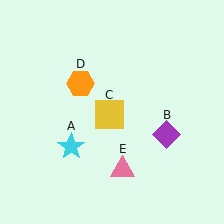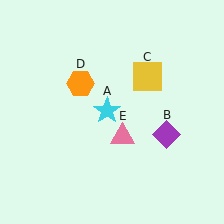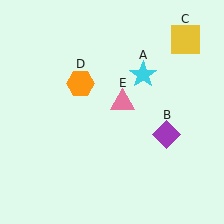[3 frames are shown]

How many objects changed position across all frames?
3 objects changed position: cyan star (object A), yellow square (object C), pink triangle (object E).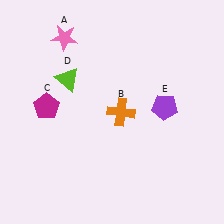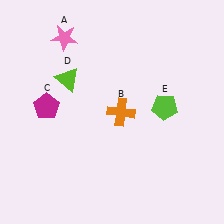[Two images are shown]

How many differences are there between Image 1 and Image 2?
There is 1 difference between the two images.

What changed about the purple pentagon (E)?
In Image 1, E is purple. In Image 2, it changed to lime.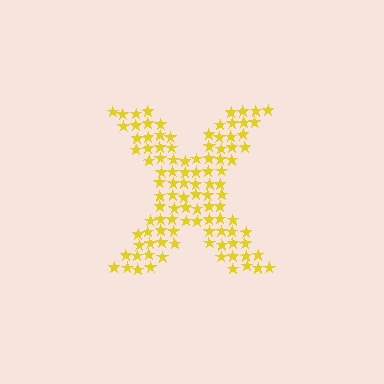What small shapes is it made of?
It is made of small stars.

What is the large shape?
The large shape is the letter X.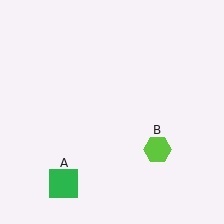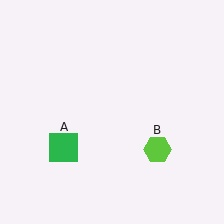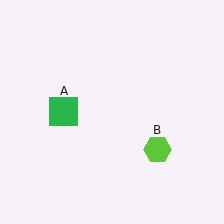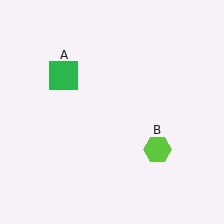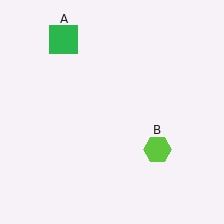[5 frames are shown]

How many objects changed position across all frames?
1 object changed position: green square (object A).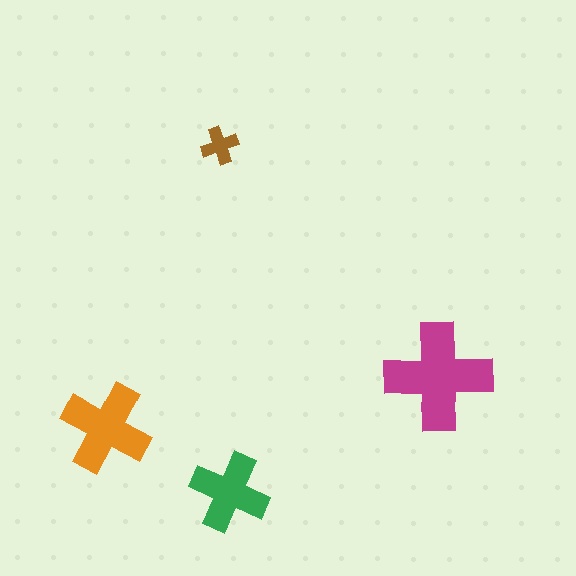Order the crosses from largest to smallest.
the magenta one, the orange one, the green one, the brown one.